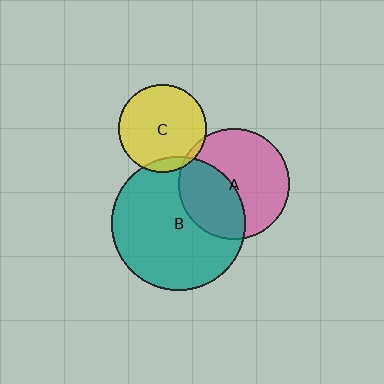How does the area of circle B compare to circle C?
Approximately 2.3 times.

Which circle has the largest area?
Circle B (teal).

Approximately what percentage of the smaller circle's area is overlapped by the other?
Approximately 10%.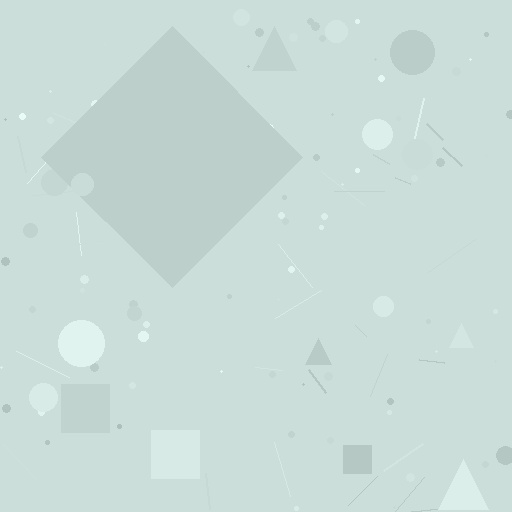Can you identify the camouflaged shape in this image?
The camouflaged shape is a diamond.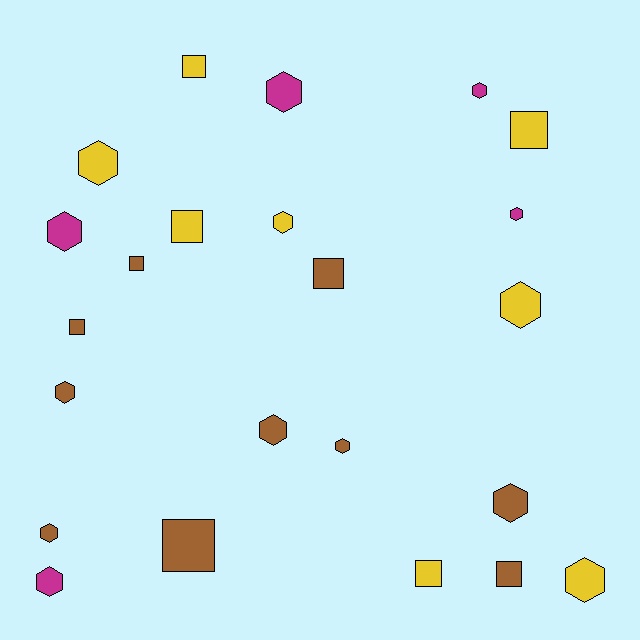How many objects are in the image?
There are 23 objects.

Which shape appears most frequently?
Hexagon, with 14 objects.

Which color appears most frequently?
Brown, with 10 objects.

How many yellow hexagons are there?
There are 4 yellow hexagons.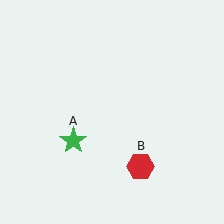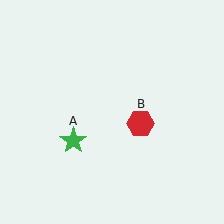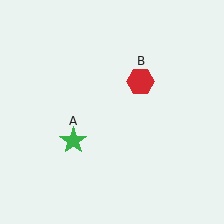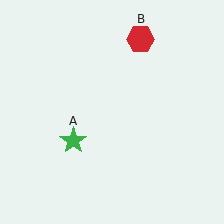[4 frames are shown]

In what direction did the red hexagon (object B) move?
The red hexagon (object B) moved up.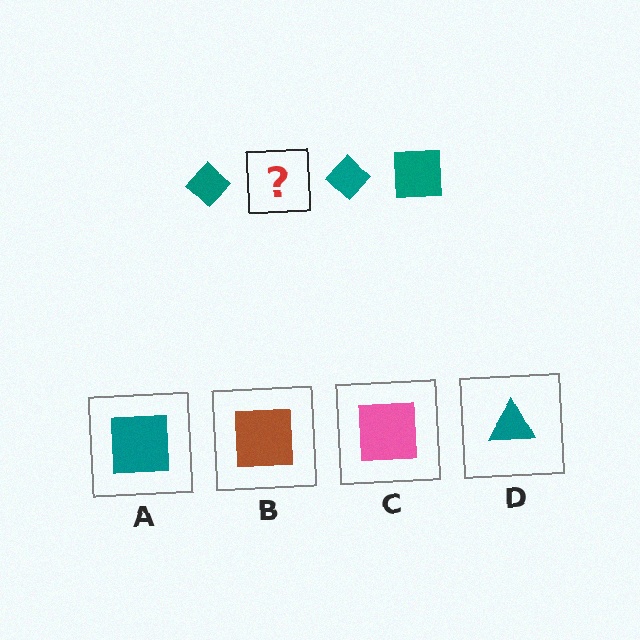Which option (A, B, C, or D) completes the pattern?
A.